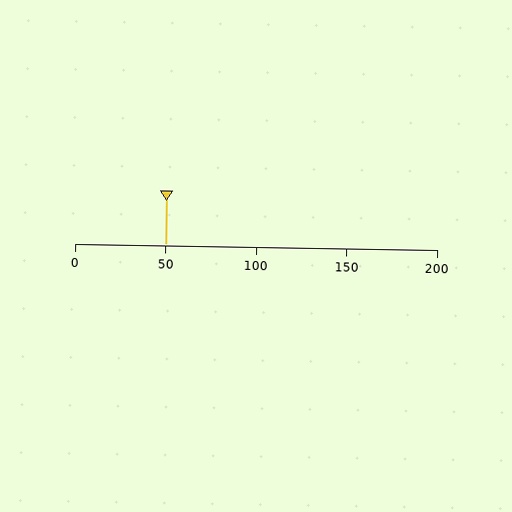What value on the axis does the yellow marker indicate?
The marker indicates approximately 50.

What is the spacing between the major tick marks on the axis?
The major ticks are spaced 50 apart.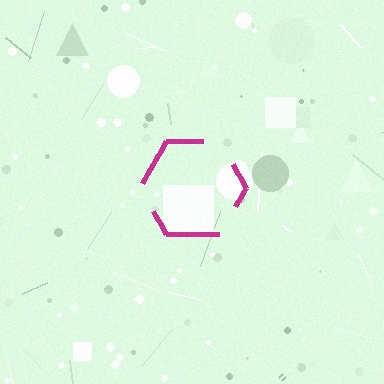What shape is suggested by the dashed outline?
The dashed outline suggests a hexagon.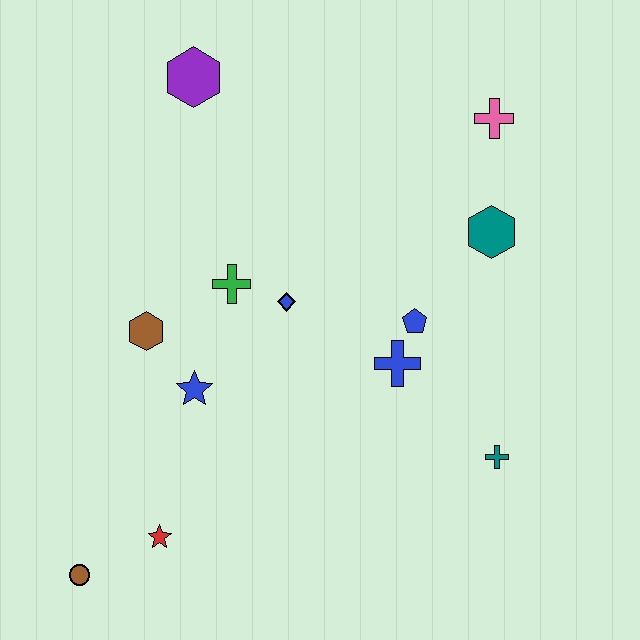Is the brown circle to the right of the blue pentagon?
No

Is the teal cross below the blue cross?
Yes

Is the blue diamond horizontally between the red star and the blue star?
No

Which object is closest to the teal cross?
The blue cross is closest to the teal cross.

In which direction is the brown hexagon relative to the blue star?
The brown hexagon is above the blue star.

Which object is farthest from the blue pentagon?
The brown circle is farthest from the blue pentagon.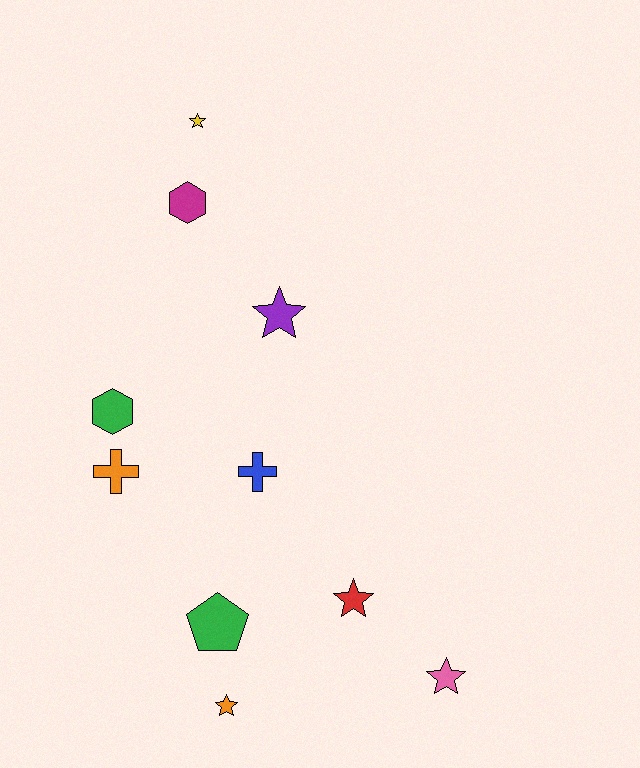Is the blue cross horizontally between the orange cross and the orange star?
No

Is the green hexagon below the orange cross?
No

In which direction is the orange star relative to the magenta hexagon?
The orange star is below the magenta hexagon.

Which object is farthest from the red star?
The yellow star is farthest from the red star.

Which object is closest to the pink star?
The red star is closest to the pink star.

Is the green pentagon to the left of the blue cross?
Yes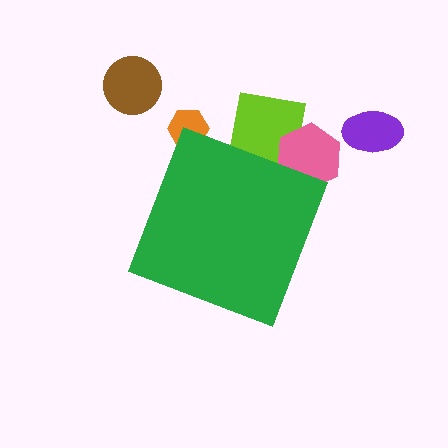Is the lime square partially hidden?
Yes, the lime square is partially hidden behind the green diamond.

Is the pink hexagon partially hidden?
Yes, the pink hexagon is partially hidden behind the green diamond.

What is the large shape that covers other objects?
A green diamond.